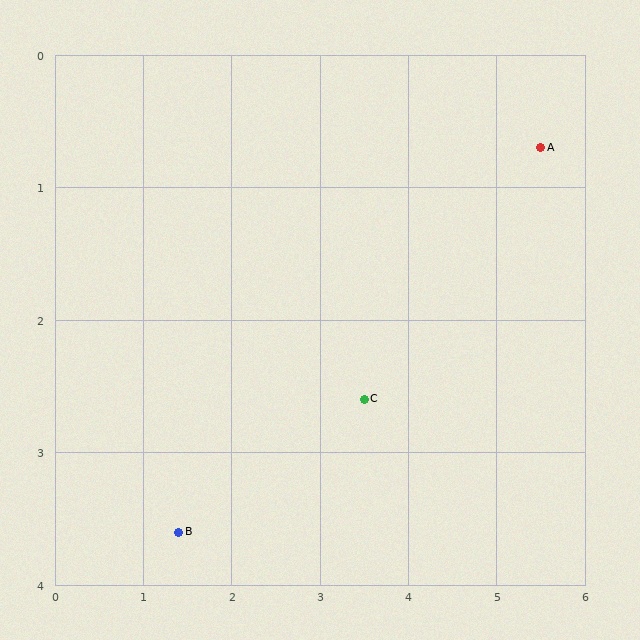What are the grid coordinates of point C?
Point C is at approximately (3.5, 2.6).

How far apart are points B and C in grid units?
Points B and C are about 2.3 grid units apart.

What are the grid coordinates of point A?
Point A is at approximately (5.5, 0.7).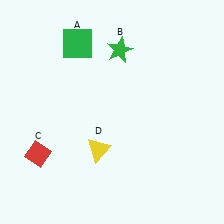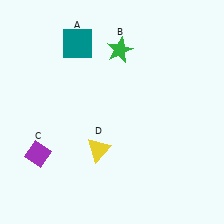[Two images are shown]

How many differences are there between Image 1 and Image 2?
There are 2 differences between the two images.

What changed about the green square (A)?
In Image 1, A is green. In Image 2, it changed to teal.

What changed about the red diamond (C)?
In Image 1, C is red. In Image 2, it changed to purple.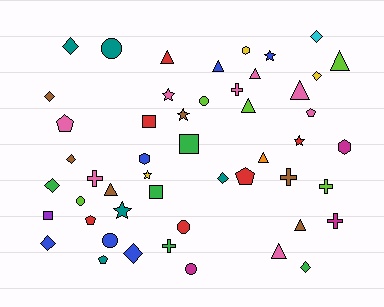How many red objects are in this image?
There are 6 red objects.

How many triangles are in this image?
There are 10 triangles.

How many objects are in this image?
There are 50 objects.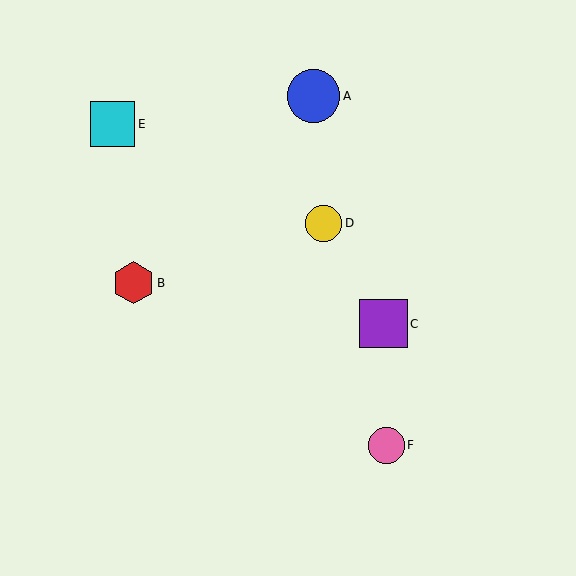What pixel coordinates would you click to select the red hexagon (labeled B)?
Click at (133, 283) to select the red hexagon B.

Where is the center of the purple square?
The center of the purple square is at (383, 324).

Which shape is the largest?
The blue circle (labeled A) is the largest.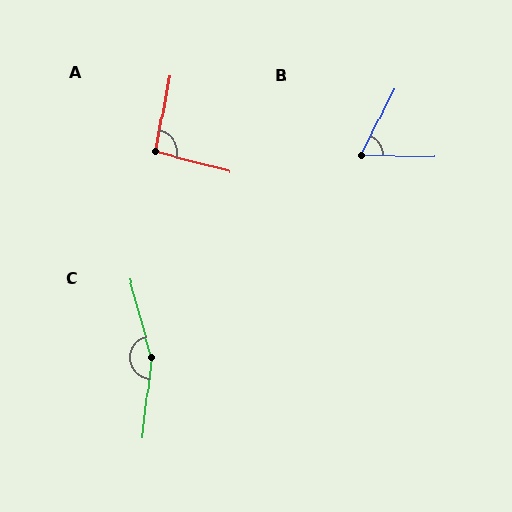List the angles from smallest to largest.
B (63°), A (94°), C (158°).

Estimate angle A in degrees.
Approximately 94 degrees.